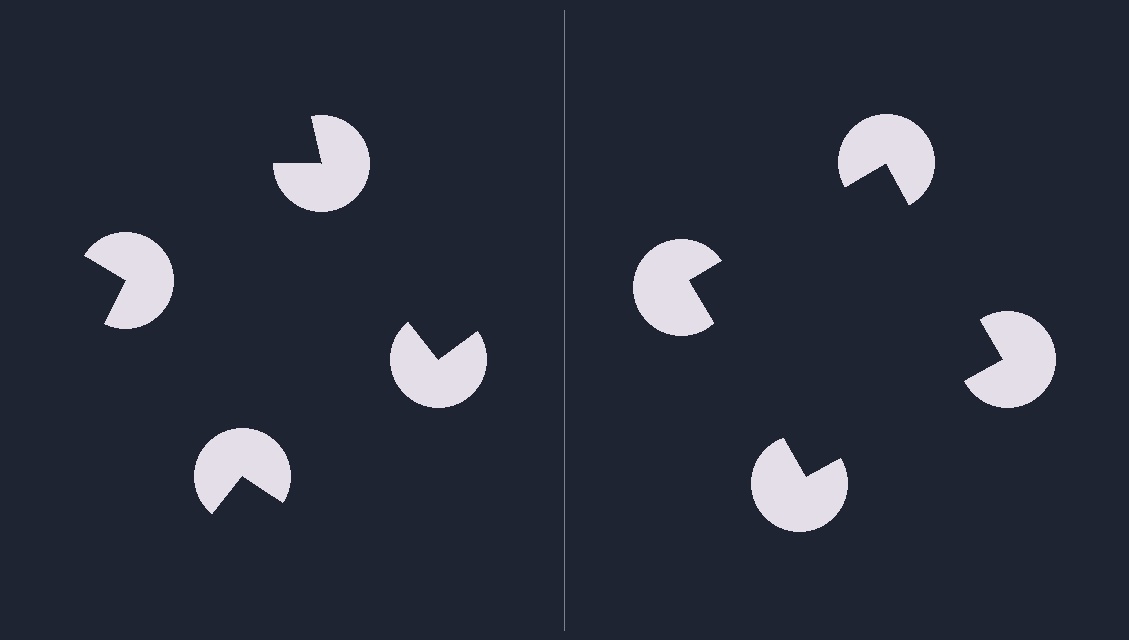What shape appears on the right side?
An illusory square.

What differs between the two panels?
The pac-man discs are positioned identically on both sides; only the wedge orientations differ. On the right they align to a square; on the left they are misaligned.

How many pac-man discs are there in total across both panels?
8 — 4 on each side.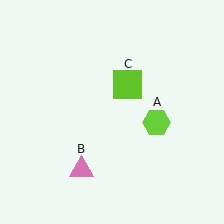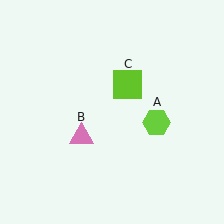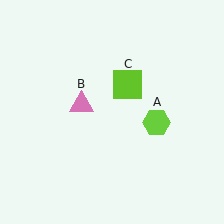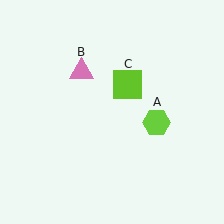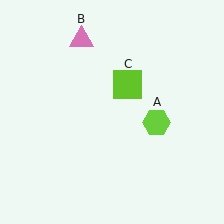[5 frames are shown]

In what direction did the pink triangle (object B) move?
The pink triangle (object B) moved up.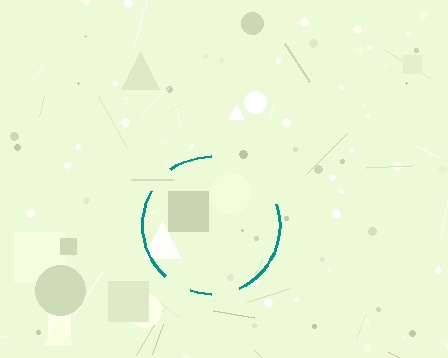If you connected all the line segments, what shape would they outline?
They would outline a circle.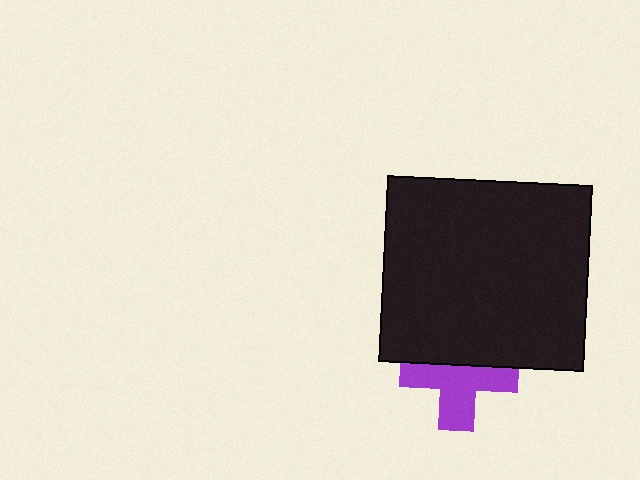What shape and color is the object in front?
The object in front is a black rectangle.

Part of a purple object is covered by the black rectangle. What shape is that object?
It is a cross.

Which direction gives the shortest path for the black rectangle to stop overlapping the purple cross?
Moving up gives the shortest separation.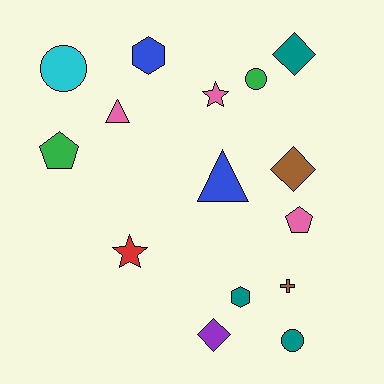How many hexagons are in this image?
There are 2 hexagons.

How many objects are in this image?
There are 15 objects.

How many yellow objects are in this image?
There are no yellow objects.